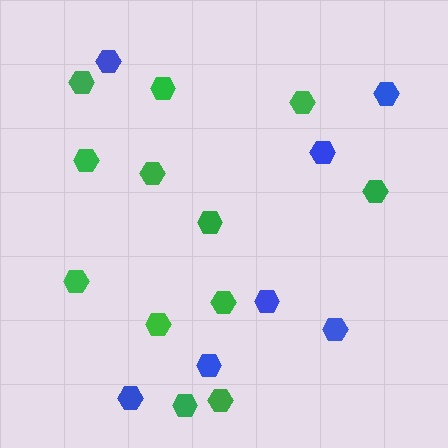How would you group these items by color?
There are 2 groups: one group of blue hexagons (7) and one group of green hexagons (12).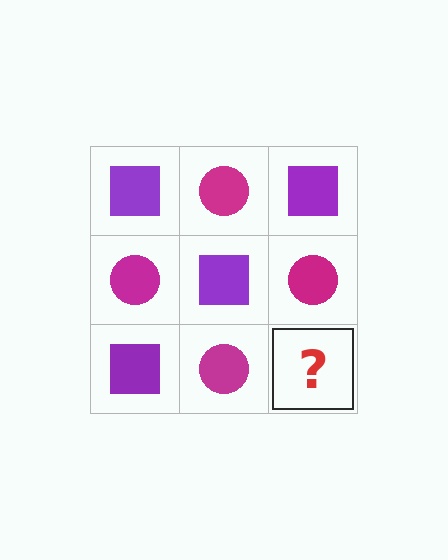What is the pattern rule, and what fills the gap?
The rule is that it alternates purple square and magenta circle in a checkerboard pattern. The gap should be filled with a purple square.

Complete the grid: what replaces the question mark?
The question mark should be replaced with a purple square.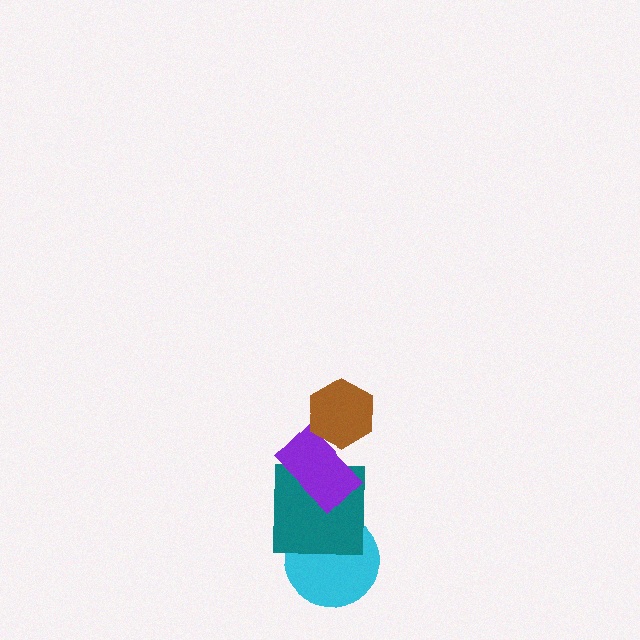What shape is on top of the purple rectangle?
The brown hexagon is on top of the purple rectangle.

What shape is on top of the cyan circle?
The teal square is on top of the cyan circle.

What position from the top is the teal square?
The teal square is 3rd from the top.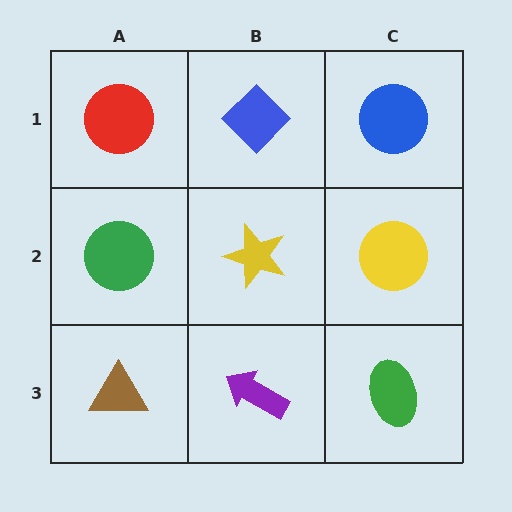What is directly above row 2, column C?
A blue circle.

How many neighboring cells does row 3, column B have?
3.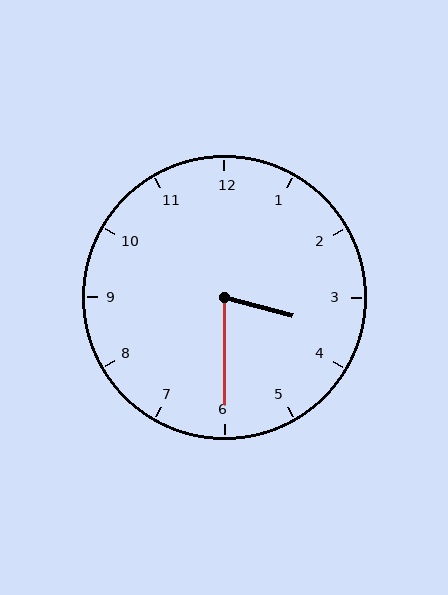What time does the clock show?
3:30.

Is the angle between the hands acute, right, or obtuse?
It is acute.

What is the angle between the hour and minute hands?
Approximately 75 degrees.